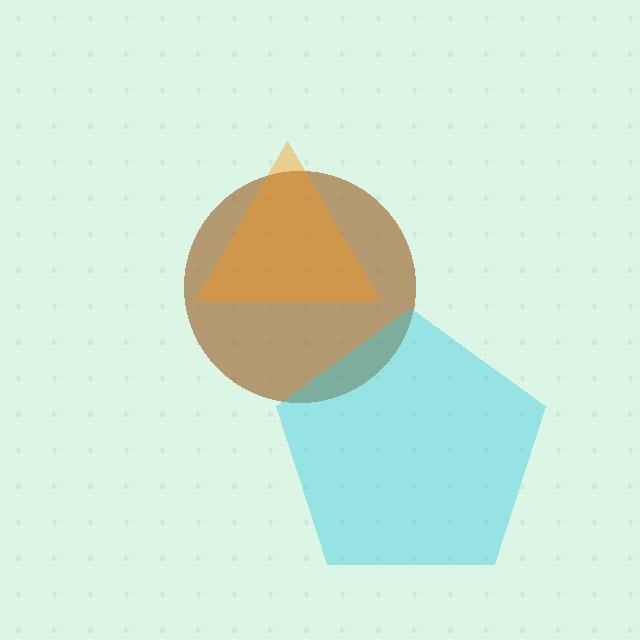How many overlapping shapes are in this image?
There are 3 overlapping shapes in the image.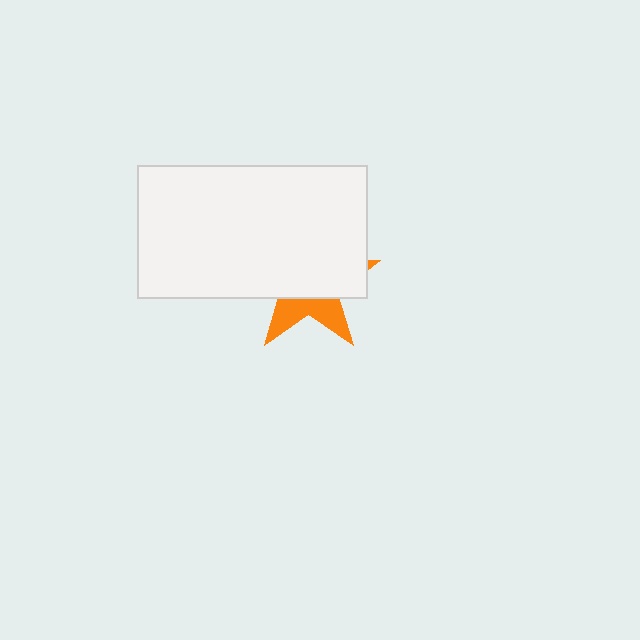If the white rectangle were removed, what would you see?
You would see the complete orange star.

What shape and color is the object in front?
The object in front is a white rectangle.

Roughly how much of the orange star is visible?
A small part of it is visible (roughly 32%).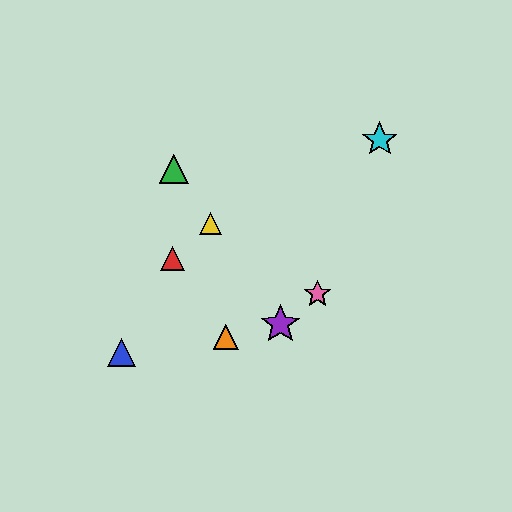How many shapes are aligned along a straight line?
3 shapes (the green triangle, the yellow triangle, the purple star) are aligned along a straight line.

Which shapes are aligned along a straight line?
The green triangle, the yellow triangle, the purple star are aligned along a straight line.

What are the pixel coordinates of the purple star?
The purple star is at (280, 324).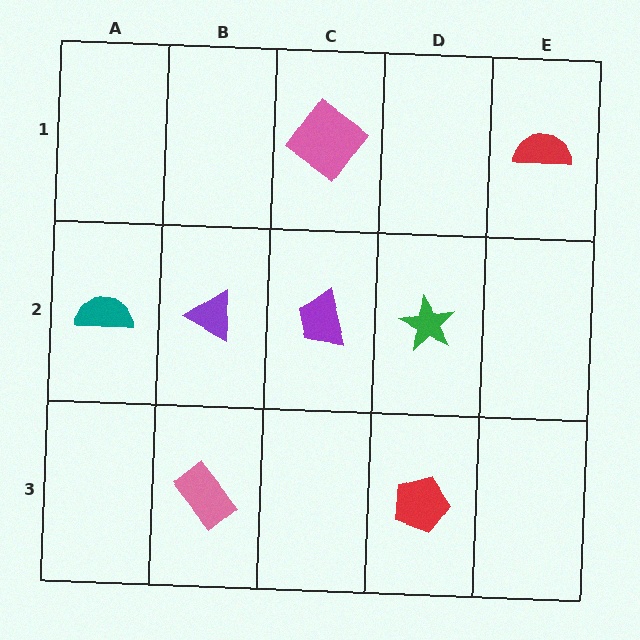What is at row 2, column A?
A teal semicircle.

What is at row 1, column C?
A pink diamond.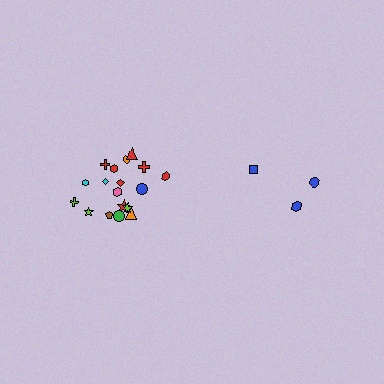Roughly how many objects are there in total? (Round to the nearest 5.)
Roughly 20 objects in total.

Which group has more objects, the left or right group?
The left group.